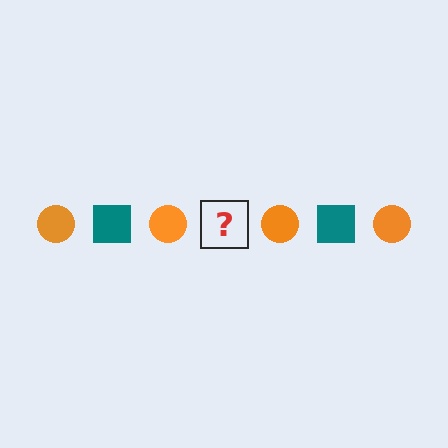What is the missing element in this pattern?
The missing element is a teal square.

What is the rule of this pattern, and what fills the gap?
The rule is that the pattern alternates between orange circle and teal square. The gap should be filled with a teal square.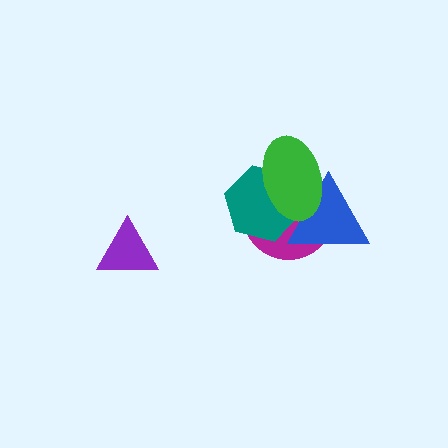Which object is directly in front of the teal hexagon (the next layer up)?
The blue triangle is directly in front of the teal hexagon.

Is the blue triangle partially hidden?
Yes, it is partially covered by another shape.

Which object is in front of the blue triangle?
The green ellipse is in front of the blue triangle.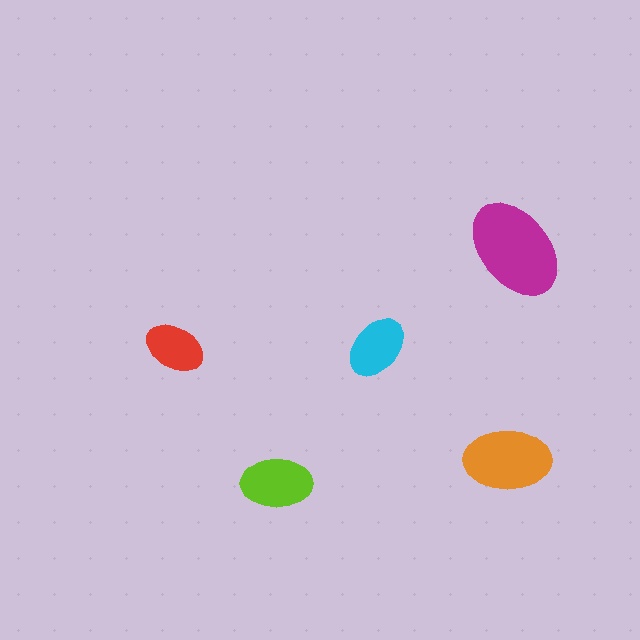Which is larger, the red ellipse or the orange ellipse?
The orange one.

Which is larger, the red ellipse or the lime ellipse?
The lime one.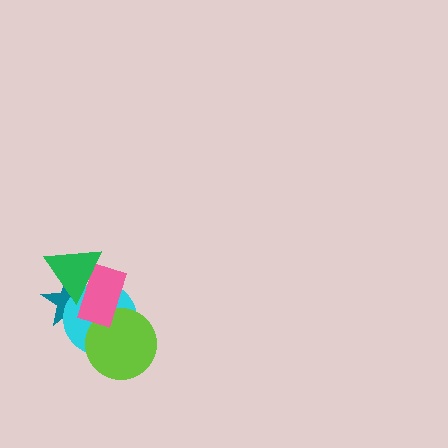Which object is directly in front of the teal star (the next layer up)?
The cyan circle is directly in front of the teal star.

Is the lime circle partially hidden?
Yes, it is partially covered by another shape.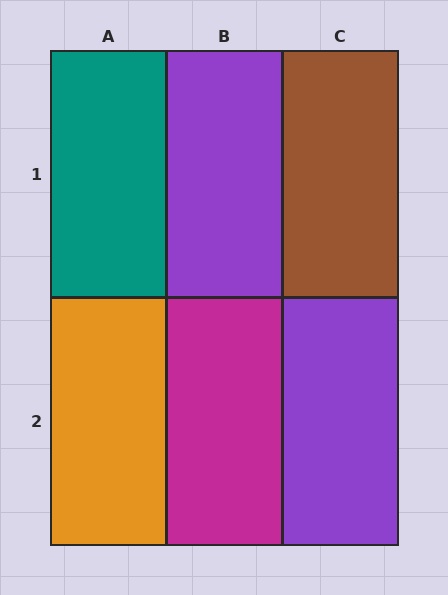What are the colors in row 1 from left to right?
Teal, purple, brown.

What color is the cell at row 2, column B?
Magenta.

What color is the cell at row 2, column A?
Orange.